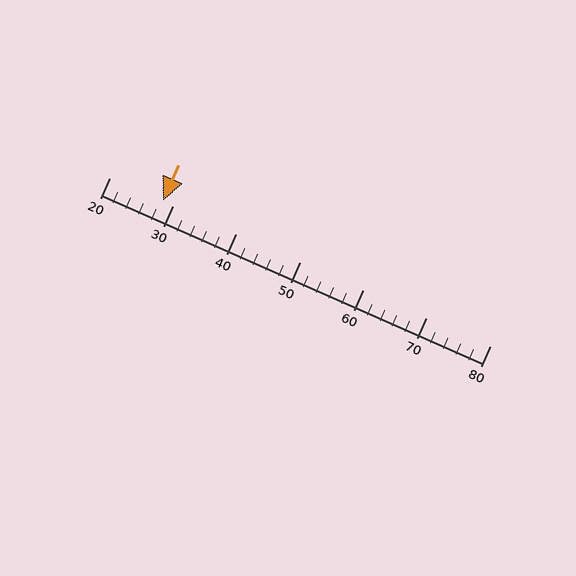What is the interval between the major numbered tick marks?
The major tick marks are spaced 10 units apart.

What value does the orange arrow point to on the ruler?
The orange arrow points to approximately 28.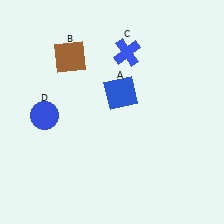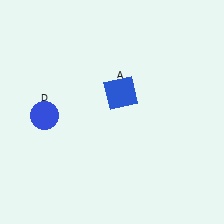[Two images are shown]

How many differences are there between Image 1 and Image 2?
There are 2 differences between the two images.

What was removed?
The blue cross (C), the brown square (B) were removed in Image 2.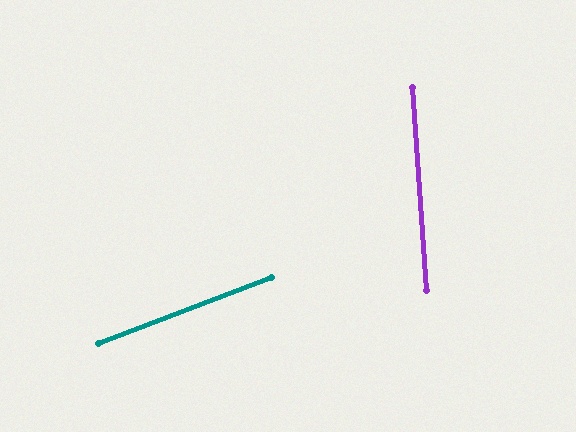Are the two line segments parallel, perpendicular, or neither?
Neither parallel nor perpendicular — they differ by about 73°.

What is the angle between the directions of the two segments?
Approximately 73 degrees.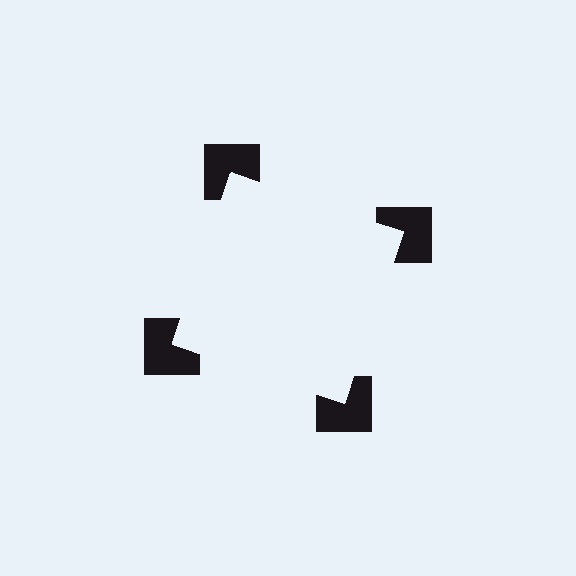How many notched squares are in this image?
There are 4 — one at each vertex of the illusory square.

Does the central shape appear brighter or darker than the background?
It typically appears slightly brighter than the background, even though no actual brightness change is drawn.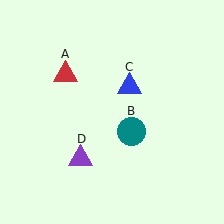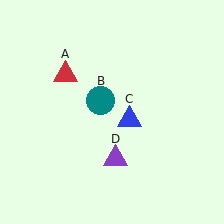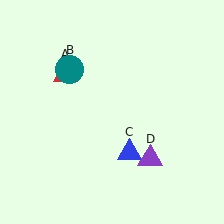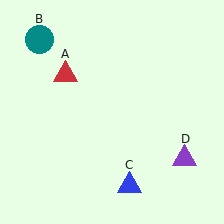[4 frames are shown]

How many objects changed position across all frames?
3 objects changed position: teal circle (object B), blue triangle (object C), purple triangle (object D).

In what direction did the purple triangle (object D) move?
The purple triangle (object D) moved right.